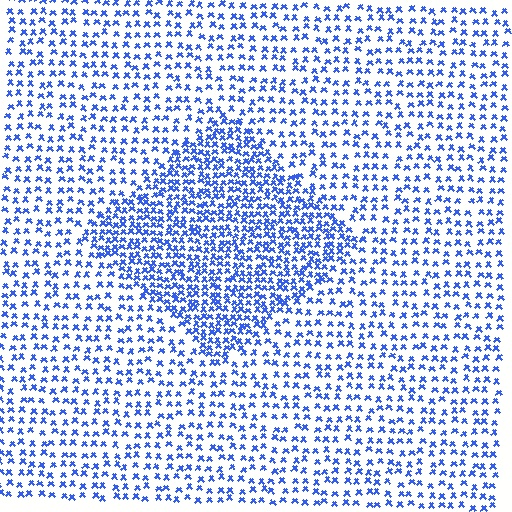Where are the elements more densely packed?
The elements are more densely packed inside the diamond boundary.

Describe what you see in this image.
The image contains small blue elements arranged at two different densities. A diamond-shaped region is visible where the elements are more densely packed than the surrounding area.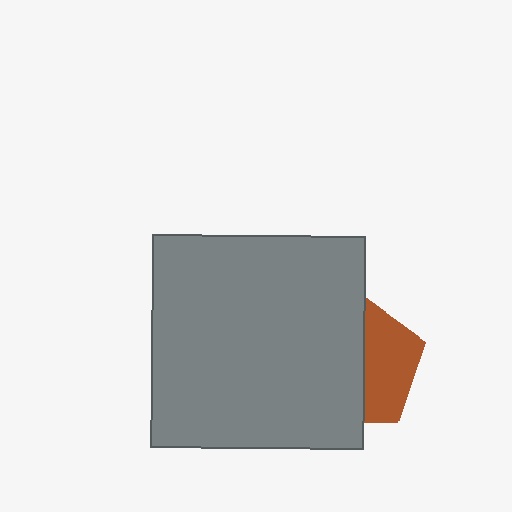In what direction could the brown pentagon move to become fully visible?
The brown pentagon could move right. That would shift it out from behind the gray square entirely.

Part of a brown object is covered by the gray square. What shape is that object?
It is a pentagon.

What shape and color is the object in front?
The object in front is a gray square.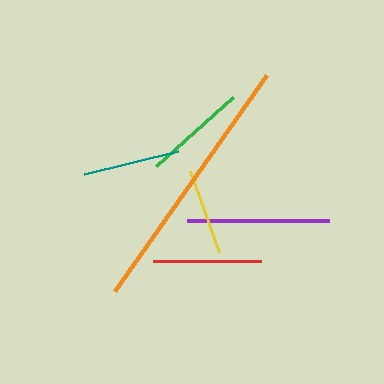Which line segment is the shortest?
The yellow line is the shortest at approximately 86 pixels.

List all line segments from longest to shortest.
From longest to shortest: orange, purple, red, green, teal, yellow.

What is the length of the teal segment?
The teal segment is approximately 97 pixels long.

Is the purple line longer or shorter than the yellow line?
The purple line is longer than the yellow line.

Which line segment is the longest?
The orange line is the longest at approximately 264 pixels.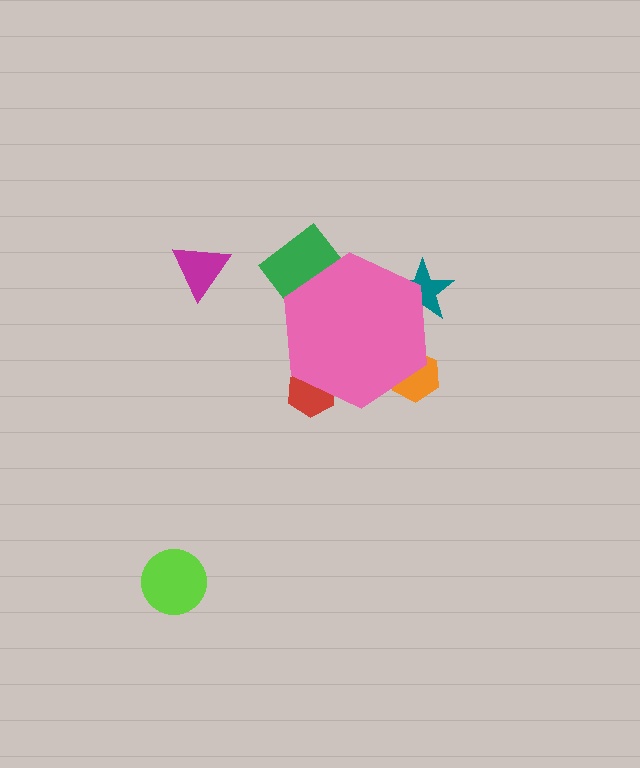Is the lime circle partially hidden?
No, the lime circle is fully visible.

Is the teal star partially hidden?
Yes, the teal star is partially hidden behind the pink hexagon.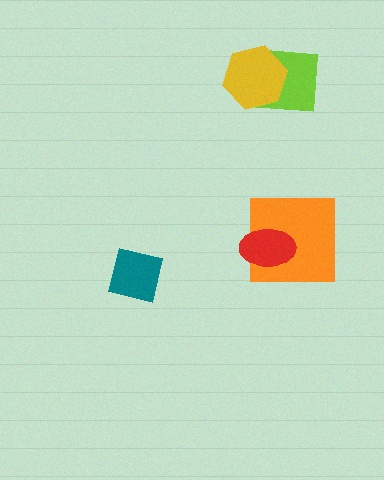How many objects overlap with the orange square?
1 object overlaps with the orange square.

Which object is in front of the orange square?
The red ellipse is in front of the orange square.